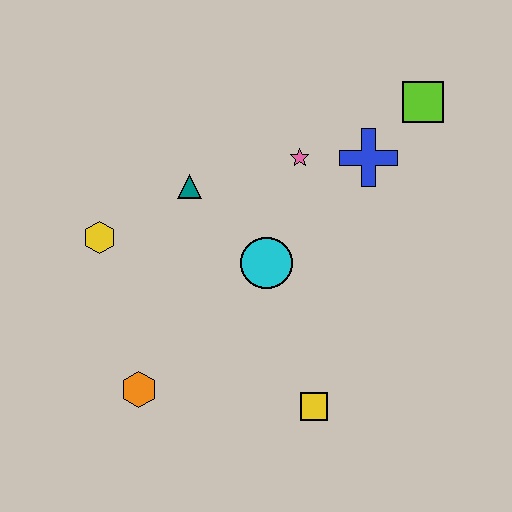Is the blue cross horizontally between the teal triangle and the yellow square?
No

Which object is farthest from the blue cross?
The orange hexagon is farthest from the blue cross.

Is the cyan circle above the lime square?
No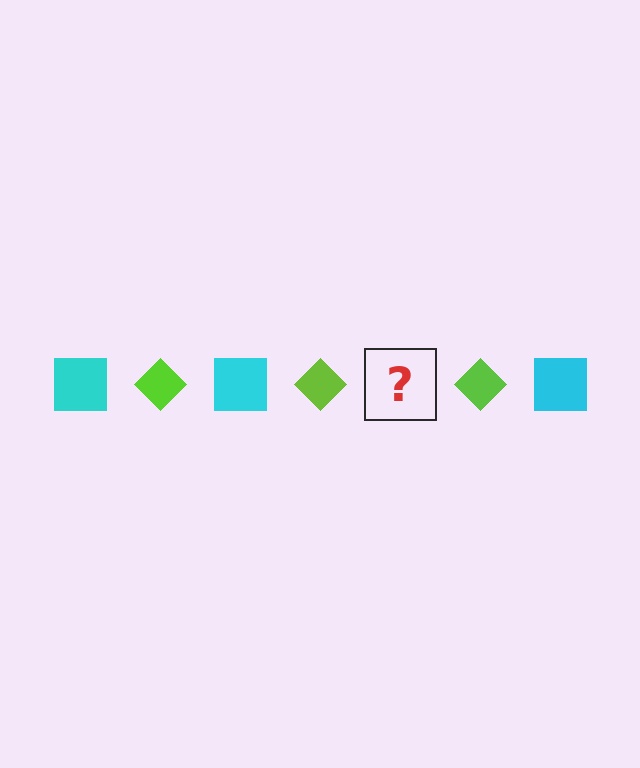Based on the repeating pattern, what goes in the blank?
The blank should be a cyan square.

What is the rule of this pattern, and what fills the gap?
The rule is that the pattern alternates between cyan square and lime diamond. The gap should be filled with a cyan square.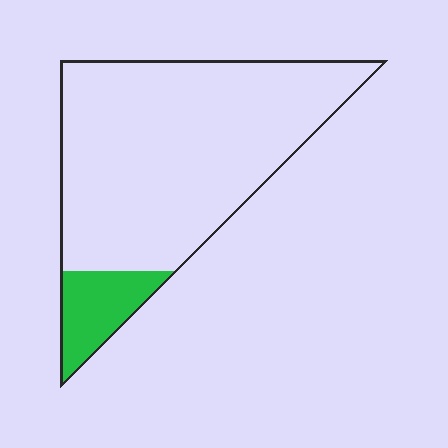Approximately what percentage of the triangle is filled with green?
Approximately 15%.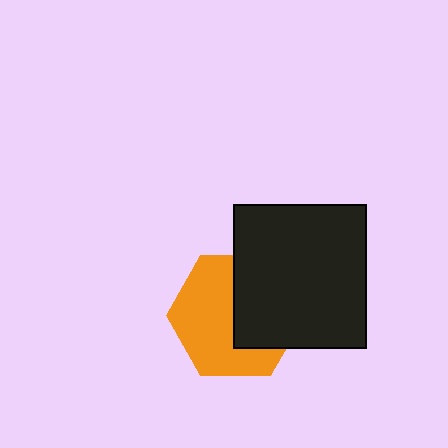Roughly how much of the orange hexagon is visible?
About half of it is visible (roughly 57%).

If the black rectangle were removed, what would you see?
You would see the complete orange hexagon.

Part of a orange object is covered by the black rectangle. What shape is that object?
It is a hexagon.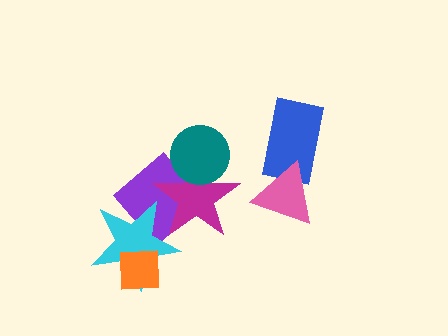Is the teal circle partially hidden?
No, no other shape covers it.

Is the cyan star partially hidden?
Yes, it is partially covered by another shape.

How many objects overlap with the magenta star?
3 objects overlap with the magenta star.